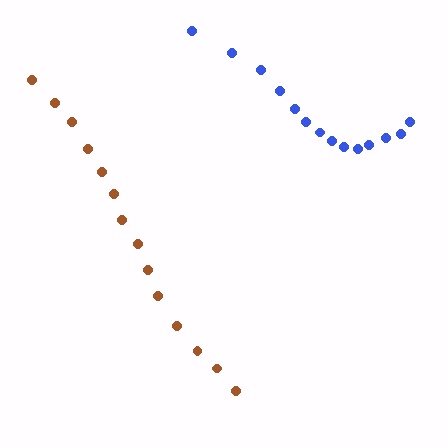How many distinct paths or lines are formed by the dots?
There are 2 distinct paths.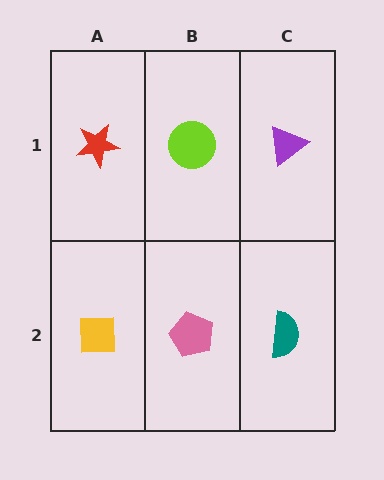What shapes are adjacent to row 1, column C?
A teal semicircle (row 2, column C), a lime circle (row 1, column B).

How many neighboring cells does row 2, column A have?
2.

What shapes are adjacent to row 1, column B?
A pink pentagon (row 2, column B), a red star (row 1, column A), a purple triangle (row 1, column C).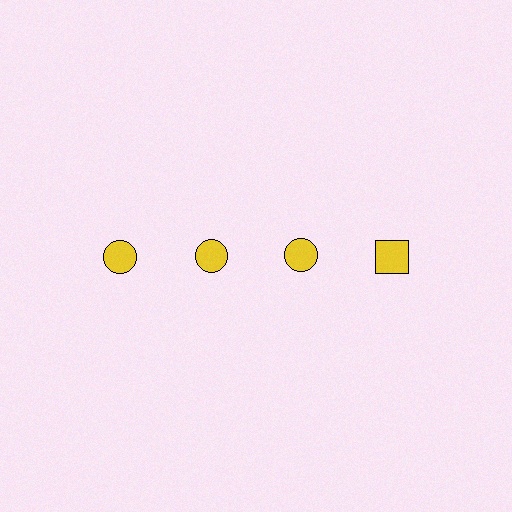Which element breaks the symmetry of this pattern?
The yellow square in the top row, second from right column breaks the symmetry. All other shapes are yellow circles.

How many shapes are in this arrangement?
There are 4 shapes arranged in a grid pattern.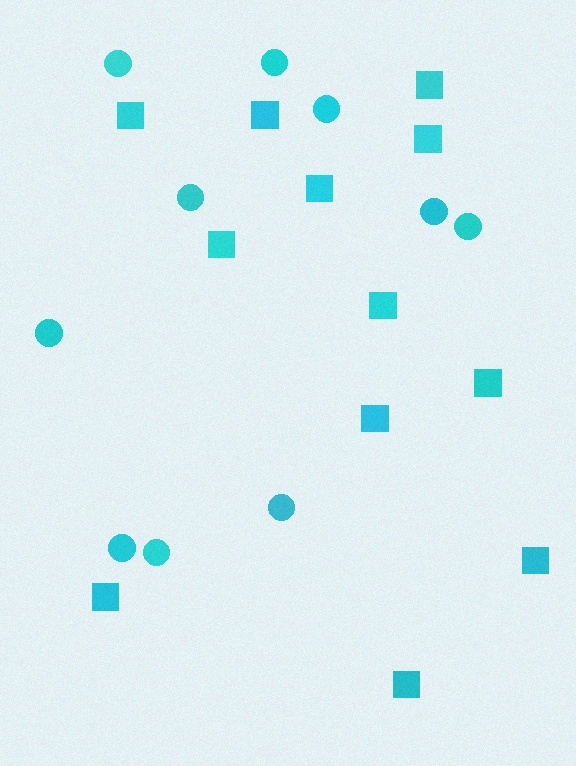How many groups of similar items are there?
There are 2 groups: one group of squares (12) and one group of circles (10).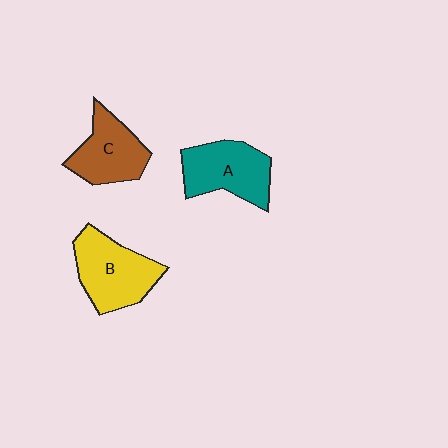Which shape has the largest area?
Shape B (yellow).